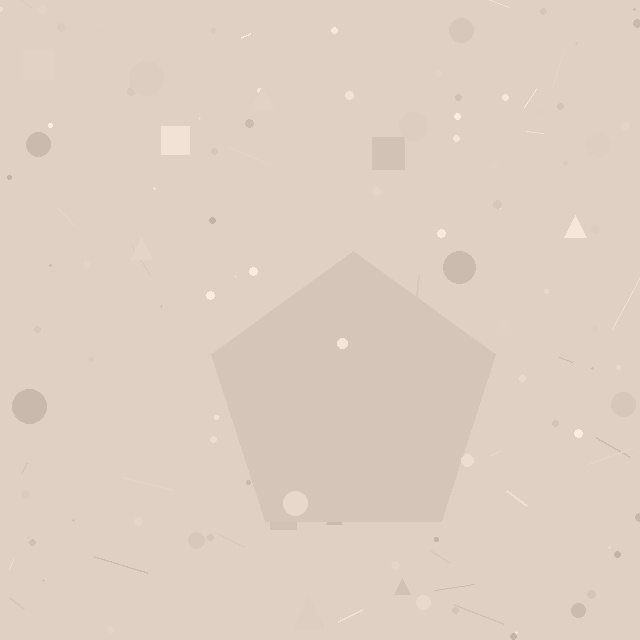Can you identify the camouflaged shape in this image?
The camouflaged shape is a pentagon.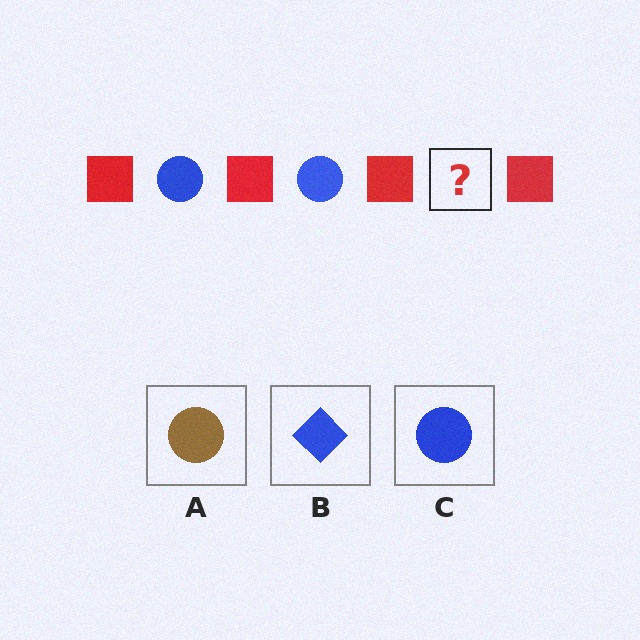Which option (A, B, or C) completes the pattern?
C.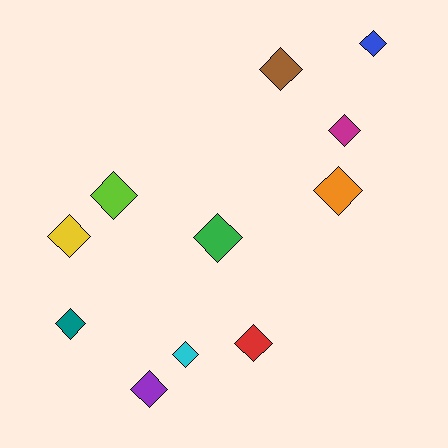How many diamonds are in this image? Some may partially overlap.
There are 11 diamonds.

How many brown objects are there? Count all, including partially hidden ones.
There is 1 brown object.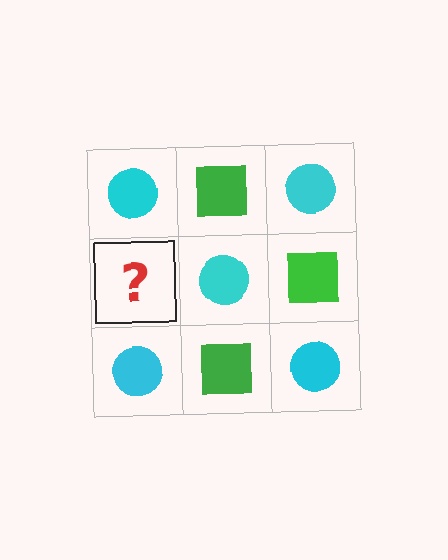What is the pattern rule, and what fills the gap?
The rule is that it alternates cyan circle and green square in a checkerboard pattern. The gap should be filled with a green square.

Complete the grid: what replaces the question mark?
The question mark should be replaced with a green square.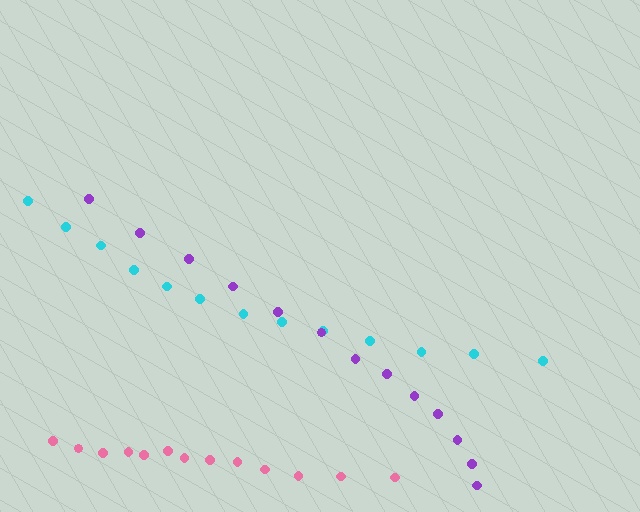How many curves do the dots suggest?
There are 3 distinct paths.